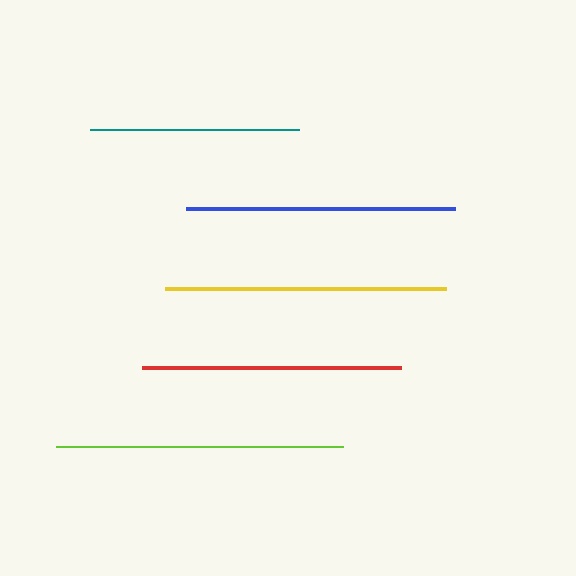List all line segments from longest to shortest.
From longest to shortest: lime, yellow, blue, red, teal.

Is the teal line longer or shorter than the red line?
The red line is longer than the teal line.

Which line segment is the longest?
The lime line is the longest at approximately 287 pixels.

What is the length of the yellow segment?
The yellow segment is approximately 281 pixels long.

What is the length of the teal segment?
The teal segment is approximately 209 pixels long.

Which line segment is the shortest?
The teal line is the shortest at approximately 209 pixels.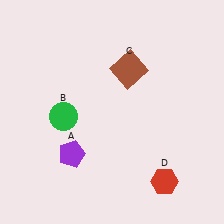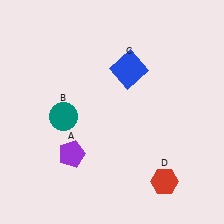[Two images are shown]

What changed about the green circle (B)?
In Image 1, B is green. In Image 2, it changed to teal.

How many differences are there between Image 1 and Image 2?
There are 2 differences between the two images.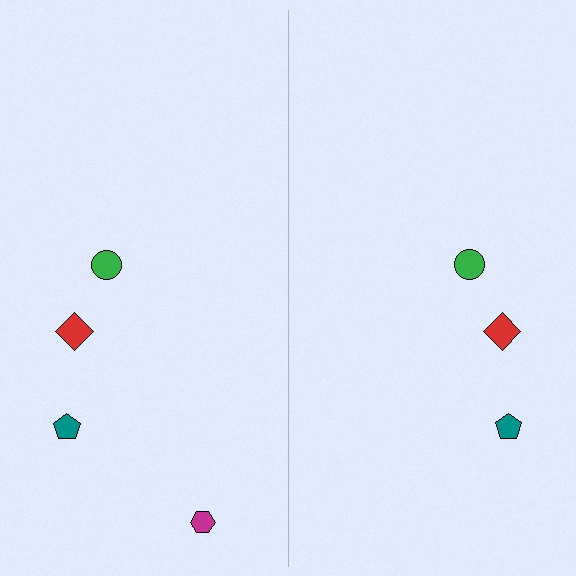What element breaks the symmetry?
A magenta hexagon is missing from the right side.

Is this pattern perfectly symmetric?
No, the pattern is not perfectly symmetric. A magenta hexagon is missing from the right side.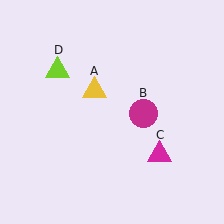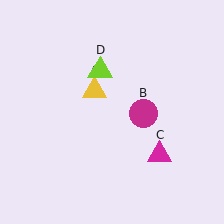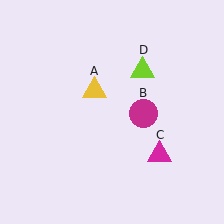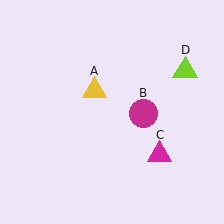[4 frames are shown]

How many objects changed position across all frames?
1 object changed position: lime triangle (object D).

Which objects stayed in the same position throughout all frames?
Yellow triangle (object A) and magenta circle (object B) and magenta triangle (object C) remained stationary.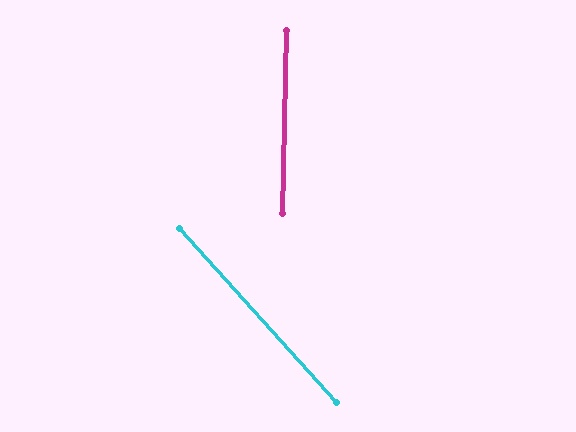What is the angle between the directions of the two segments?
Approximately 43 degrees.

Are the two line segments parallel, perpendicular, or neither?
Neither parallel nor perpendicular — they differ by about 43°.